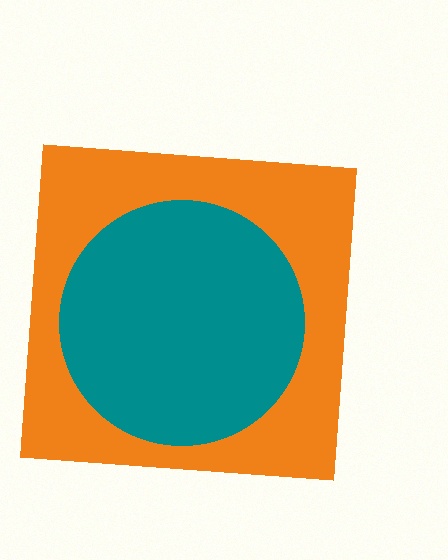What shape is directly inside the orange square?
The teal circle.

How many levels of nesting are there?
2.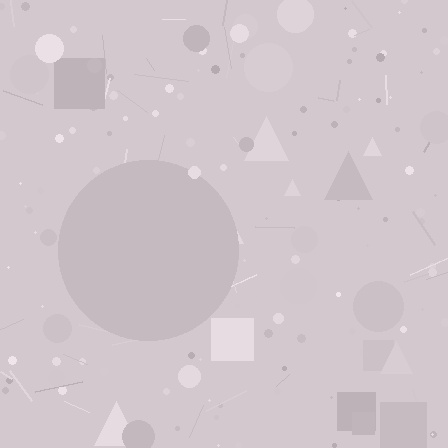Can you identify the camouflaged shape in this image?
The camouflaged shape is a circle.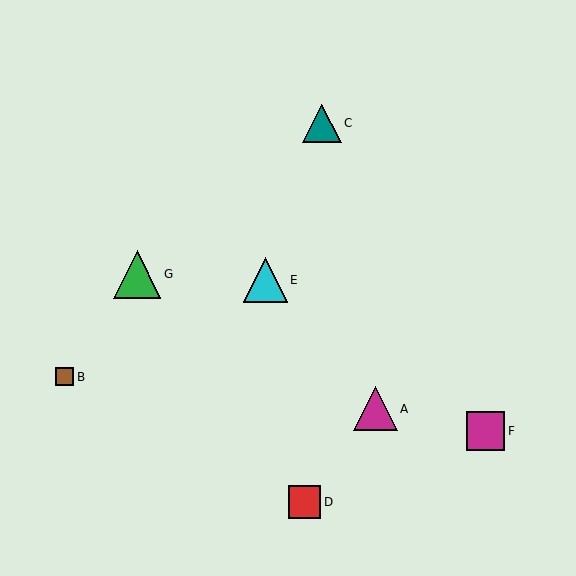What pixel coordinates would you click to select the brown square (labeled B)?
Click at (64, 377) to select the brown square B.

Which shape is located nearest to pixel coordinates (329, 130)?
The teal triangle (labeled C) at (322, 123) is nearest to that location.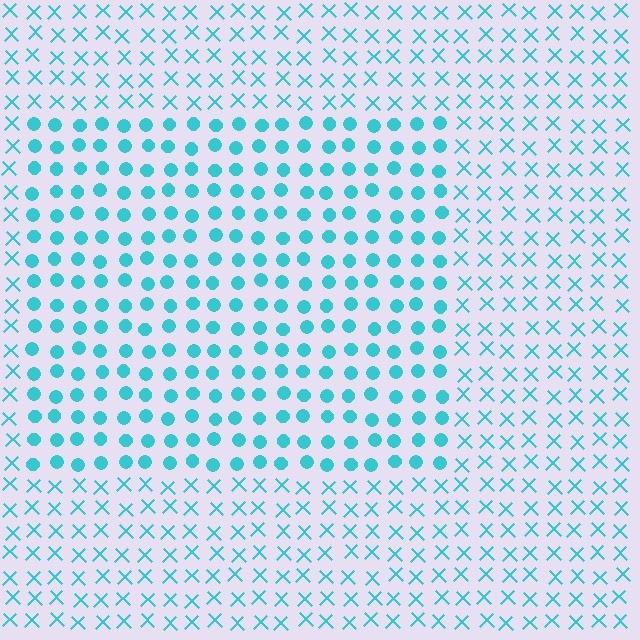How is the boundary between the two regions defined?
The boundary is defined by a change in element shape: circles inside vs. X marks outside. All elements share the same color and spacing.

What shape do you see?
I see a rectangle.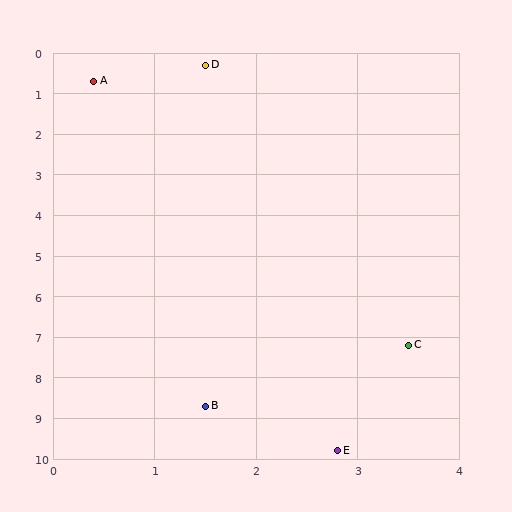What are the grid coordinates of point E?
Point E is at approximately (2.8, 9.8).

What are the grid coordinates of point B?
Point B is at approximately (1.5, 8.7).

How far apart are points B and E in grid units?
Points B and E are about 1.7 grid units apart.